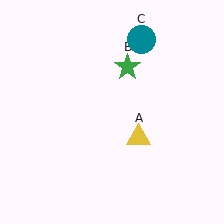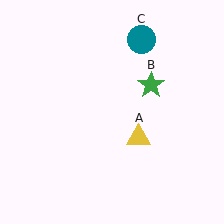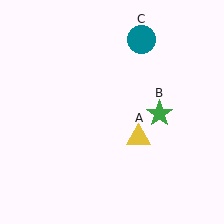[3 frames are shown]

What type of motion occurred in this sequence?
The green star (object B) rotated clockwise around the center of the scene.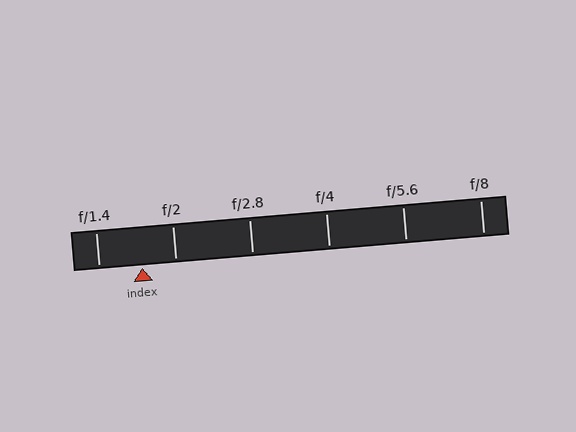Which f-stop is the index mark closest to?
The index mark is closest to f/2.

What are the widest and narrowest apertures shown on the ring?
The widest aperture shown is f/1.4 and the narrowest is f/8.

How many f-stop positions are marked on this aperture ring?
There are 6 f-stop positions marked.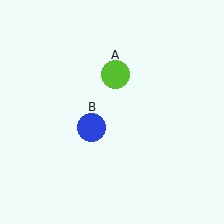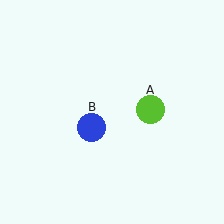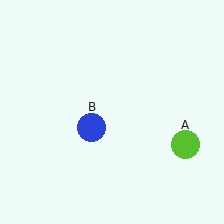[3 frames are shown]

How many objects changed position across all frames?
1 object changed position: lime circle (object A).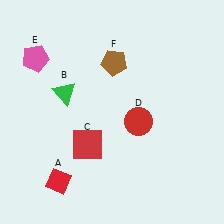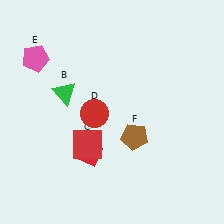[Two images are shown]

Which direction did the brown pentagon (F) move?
The brown pentagon (F) moved down.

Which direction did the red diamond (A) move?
The red diamond (A) moved right.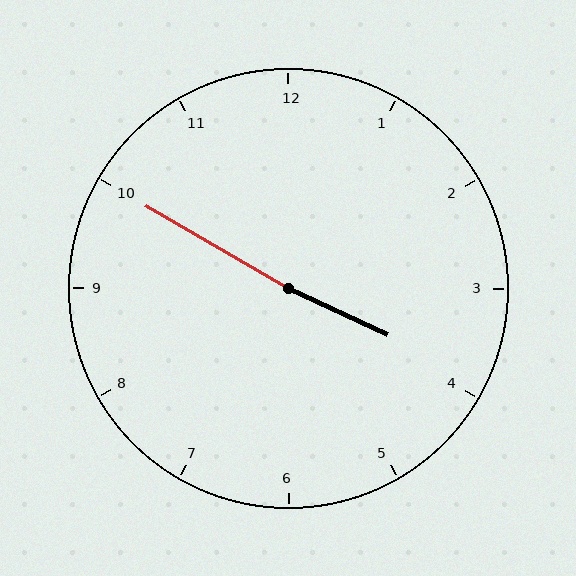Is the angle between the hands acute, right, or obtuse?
It is obtuse.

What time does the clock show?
3:50.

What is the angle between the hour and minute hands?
Approximately 175 degrees.